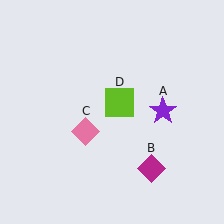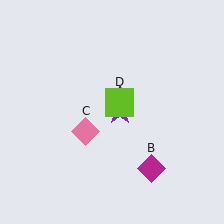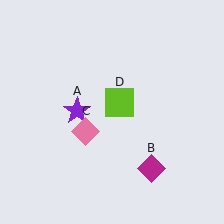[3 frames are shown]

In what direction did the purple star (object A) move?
The purple star (object A) moved left.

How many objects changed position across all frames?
1 object changed position: purple star (object A).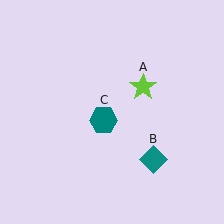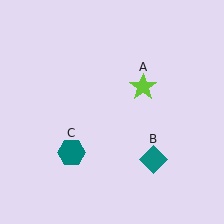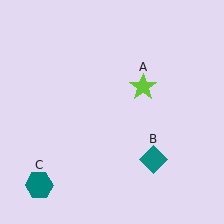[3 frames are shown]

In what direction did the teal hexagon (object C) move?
The teal hexagon (object C) moved down and to the left.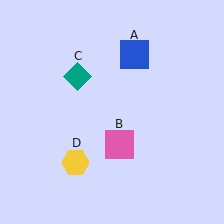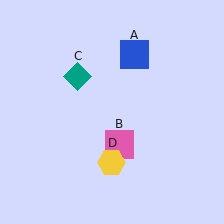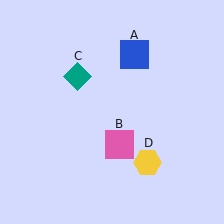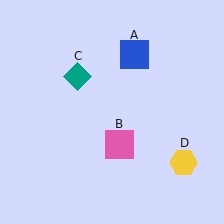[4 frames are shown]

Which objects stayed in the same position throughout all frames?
Blue square (object A) and pink square (object B) and teal diamond (object C) remained stationary.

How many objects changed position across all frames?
1 object changed position: yellow hexagon (object D).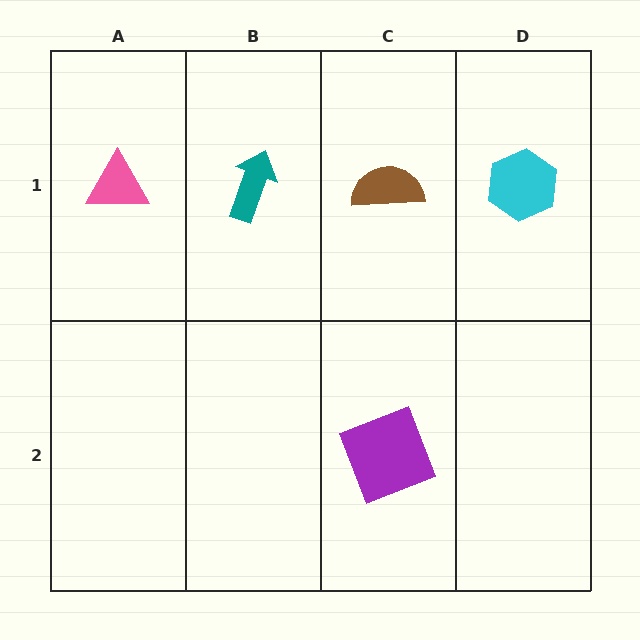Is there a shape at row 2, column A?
No, that cell is empty.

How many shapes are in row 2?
1 shape.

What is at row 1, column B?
A teal arrow.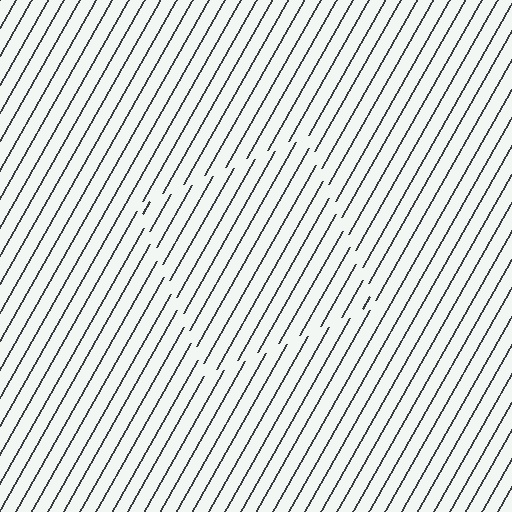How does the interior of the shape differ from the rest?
The interior of the shape contains the same grating, shifted by half a period — the contour is defined by the phase discontinuity where line-ends from the inner and outer gratings abut.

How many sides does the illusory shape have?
4 sides — the line-ends trace a square.